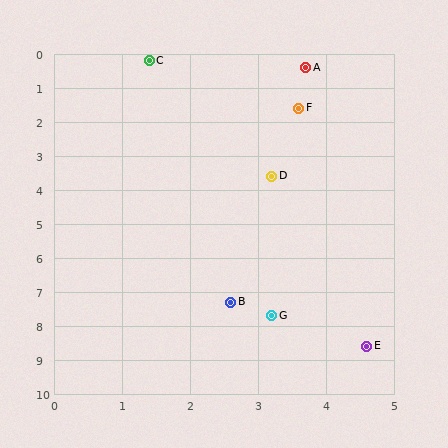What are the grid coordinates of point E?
Point E is at approximately (4.6, 8.6).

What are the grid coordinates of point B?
Point B is at approximately (2.6, 7.3).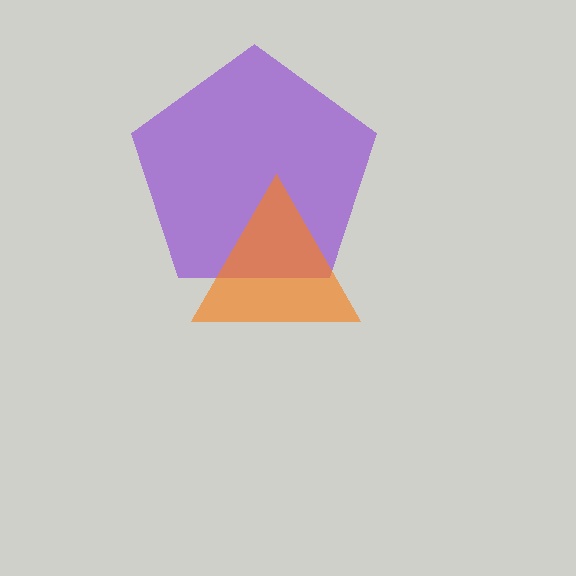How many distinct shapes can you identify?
There are 2 distinct shapes: a purple pentagon, an orange triangle.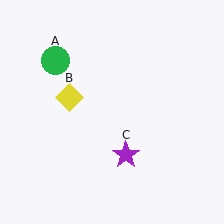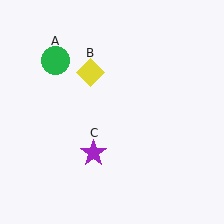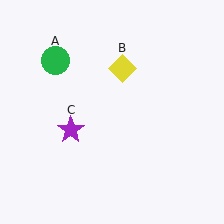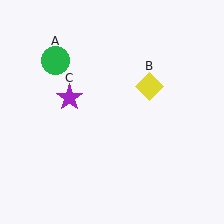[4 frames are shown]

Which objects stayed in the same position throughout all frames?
Green circle (object A) remained stationary.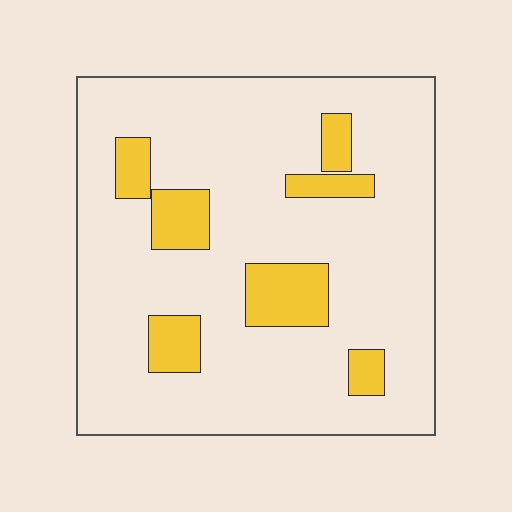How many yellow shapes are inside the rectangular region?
7.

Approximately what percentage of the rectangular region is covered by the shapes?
Approximately 15%.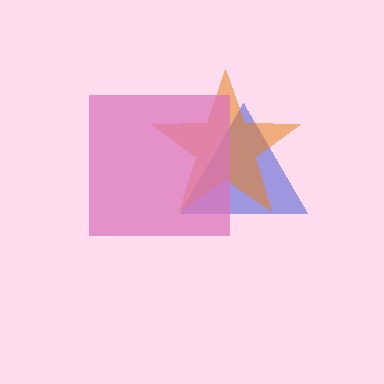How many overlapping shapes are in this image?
There are 3 overlapping shapes in the image.